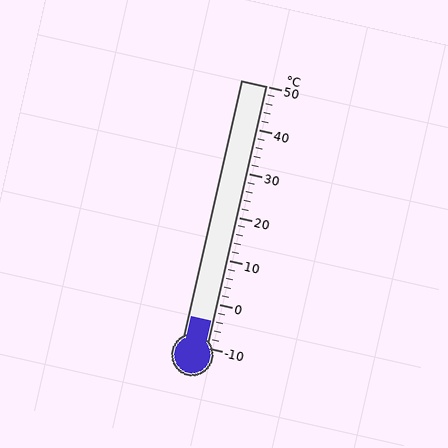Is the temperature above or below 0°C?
The temperature is below 0°C.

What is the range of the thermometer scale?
The thermometer scale ranges from -10°C to 50°C.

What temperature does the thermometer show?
The thermometer shows approximately -4°C.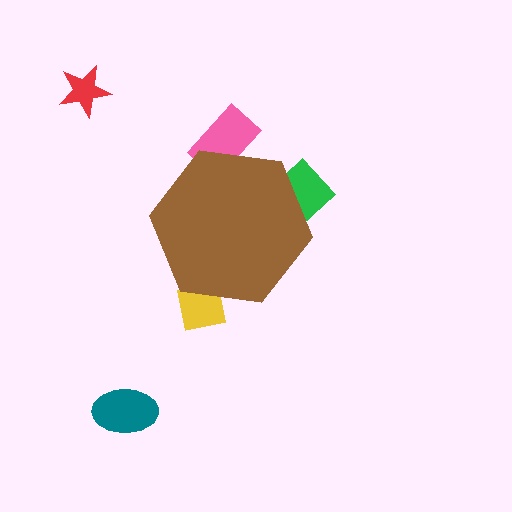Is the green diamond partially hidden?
Yes, the green diamond is partially hidden behind the brown hexagon.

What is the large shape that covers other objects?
A brown hexagon.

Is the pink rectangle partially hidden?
Yes, the pink rectangle is partially hidden behind the brown hexagon.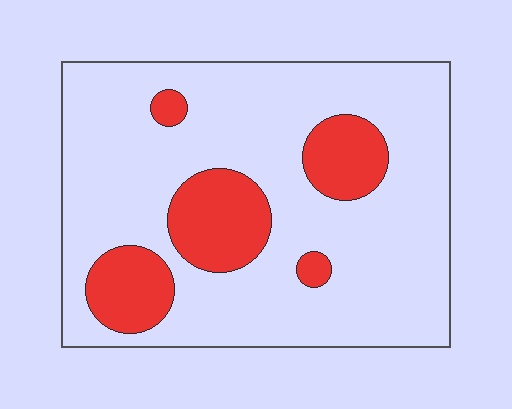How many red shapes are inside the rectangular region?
5.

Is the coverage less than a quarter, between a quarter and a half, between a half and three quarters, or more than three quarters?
Less than a quarter.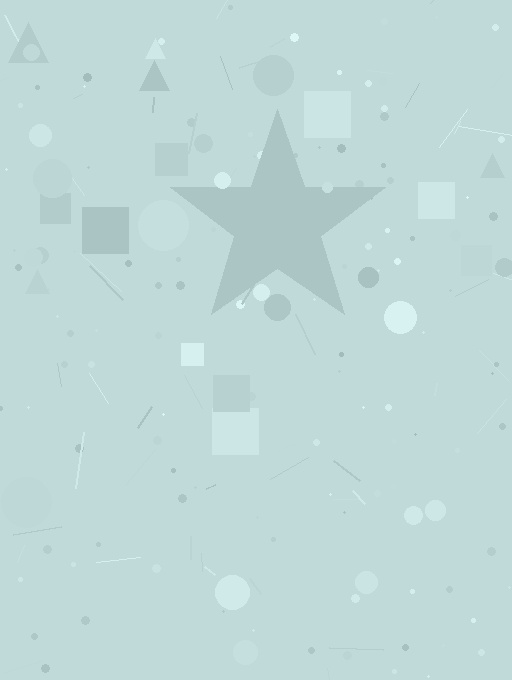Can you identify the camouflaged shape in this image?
The camouflaged shape is a star.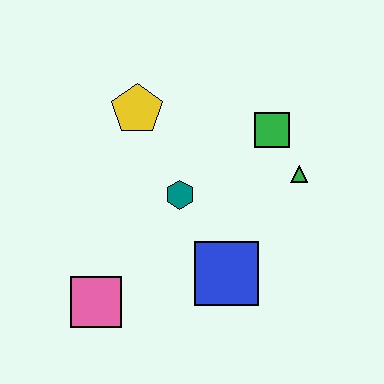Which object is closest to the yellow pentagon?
The teal hexagon is closest to the yellow pentagon.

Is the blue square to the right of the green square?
No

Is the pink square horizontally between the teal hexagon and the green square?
No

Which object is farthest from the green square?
The pink square is farthest from the green square.